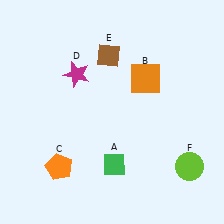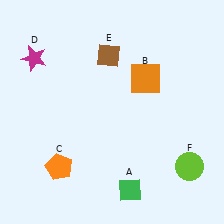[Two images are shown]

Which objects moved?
The objects that moved are: the green diamond (A), the magenta star (D).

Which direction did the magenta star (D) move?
The magenta star (D) moved left.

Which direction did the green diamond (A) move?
The green diamond (A) moved down.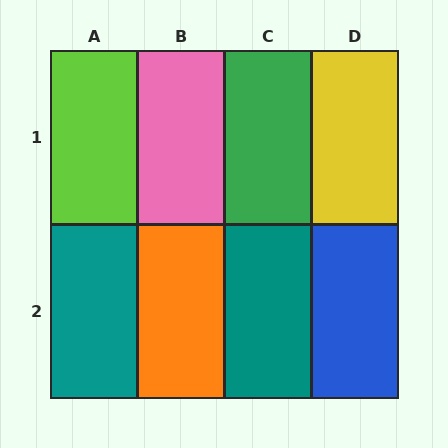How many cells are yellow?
1 cell is yellow.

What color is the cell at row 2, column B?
Orange.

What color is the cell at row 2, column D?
Blue.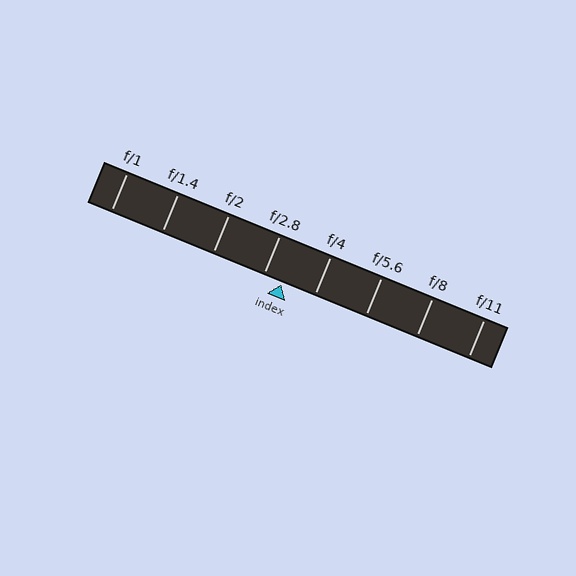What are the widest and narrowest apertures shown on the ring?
The widest aperture shown is f/1 and the narrowest is f/11.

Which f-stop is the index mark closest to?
The index mark is closest to f/2.8.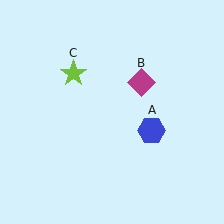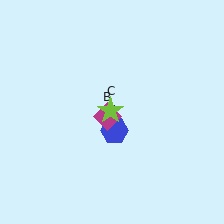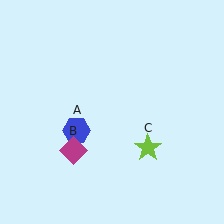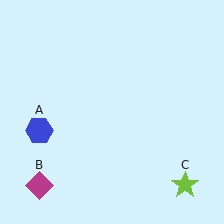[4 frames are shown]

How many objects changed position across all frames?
3 objects changed position: blue hexagon (object A), magenta diamond (object B), lime star (object C).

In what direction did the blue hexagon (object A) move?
The blue hexagon (object A) moved left.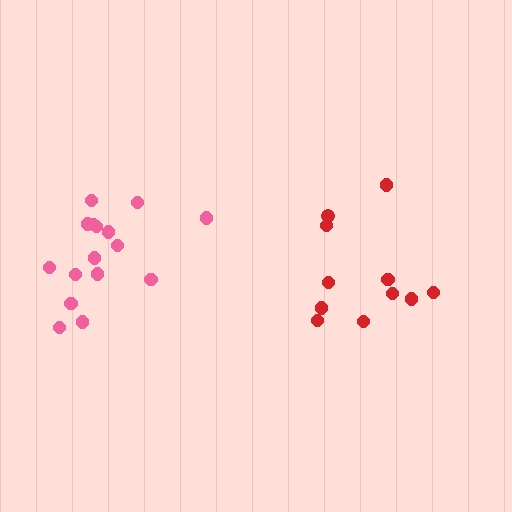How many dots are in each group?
Group 1: 16 dots, Group 2: 11 dots (27 total).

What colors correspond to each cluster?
The clusters are colored: pink, red.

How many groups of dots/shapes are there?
There are 2 groups.